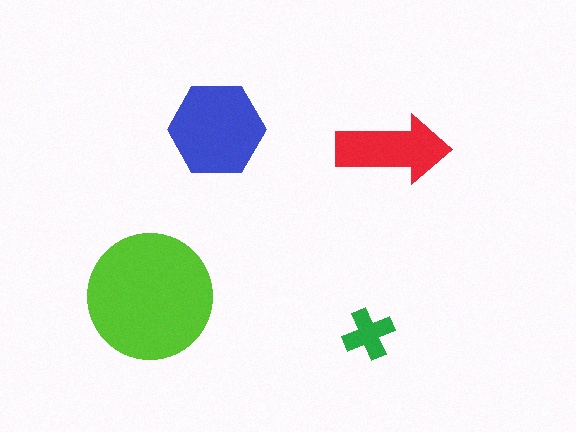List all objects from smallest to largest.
The green cross, the red arrow, the blue hexagon, the lime circle.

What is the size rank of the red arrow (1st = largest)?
3rd.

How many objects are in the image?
There are 4 objects in the image.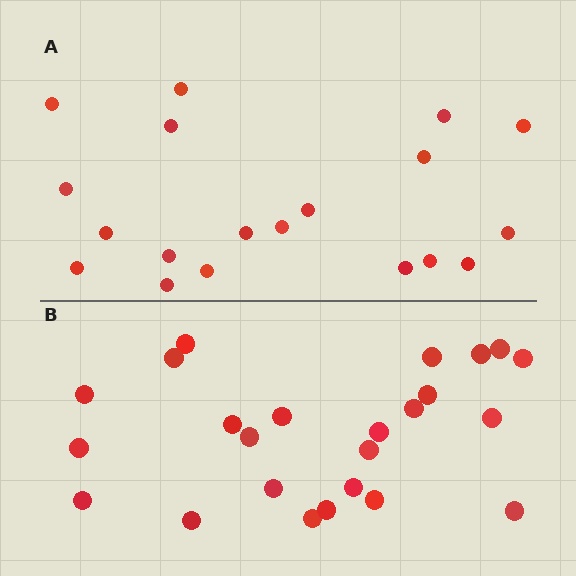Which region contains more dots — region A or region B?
Region B (the bottom region) has more dots.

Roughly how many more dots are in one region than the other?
Region B has about 5 more dots than region A.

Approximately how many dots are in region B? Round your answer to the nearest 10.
About 20 dots. (The exact count is 24, which rounds to 20.)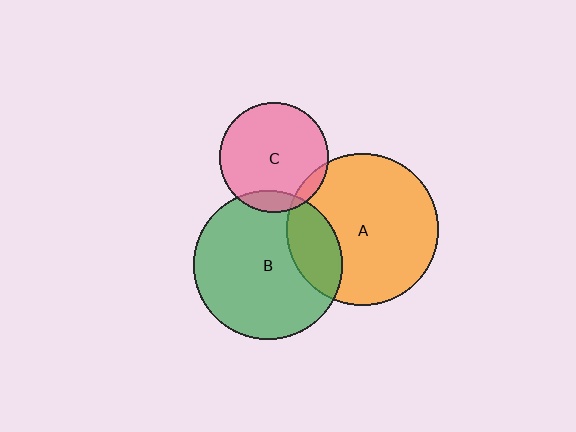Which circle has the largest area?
Circle A (orange).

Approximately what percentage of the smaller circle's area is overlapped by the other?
Approximately 20%.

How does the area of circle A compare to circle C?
Approximately 1.9 times.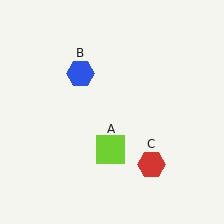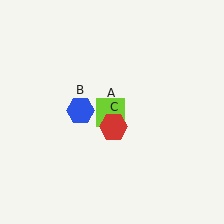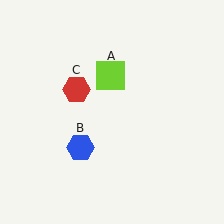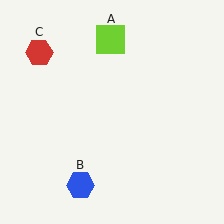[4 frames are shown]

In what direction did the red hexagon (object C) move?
The red hexagon (object C) moved up and to the left.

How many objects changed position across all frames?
3 objects changed position: lime square (object A), blue hexagon (object B), red hexagon (object C).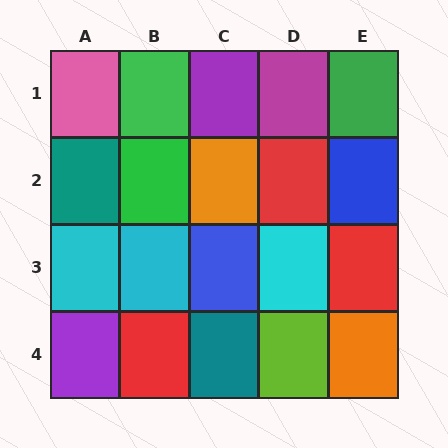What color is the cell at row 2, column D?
Red.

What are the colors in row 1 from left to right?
Pink, green, purple, magenta, green.